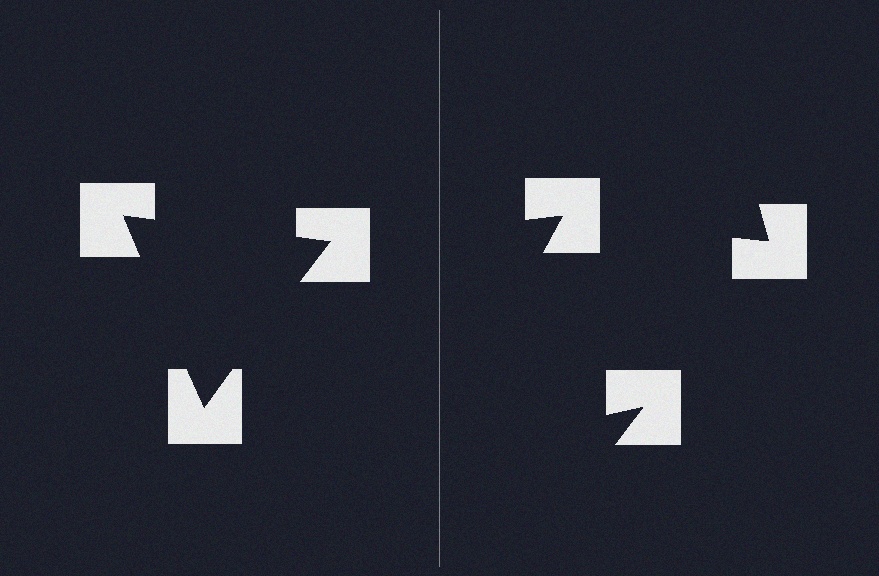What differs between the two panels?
The notched squares are positioned identically on both sides; only the wedge orientations differ. On the left they align to a triangle; on the right they are misaligned.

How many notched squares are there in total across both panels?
6 — 3 on each side.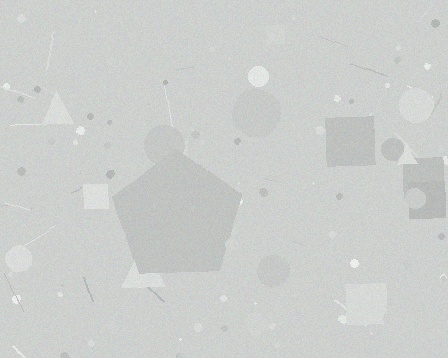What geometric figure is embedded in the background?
A pentagon is embedded in the background.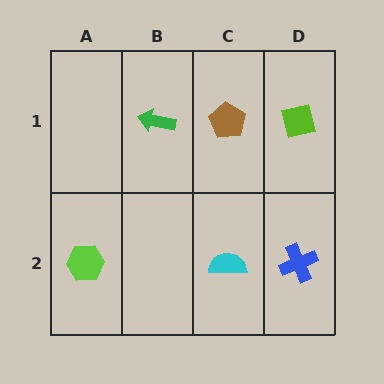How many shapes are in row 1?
3 shapes.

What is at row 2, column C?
A cyan semicircle.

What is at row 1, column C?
A brown pentagon.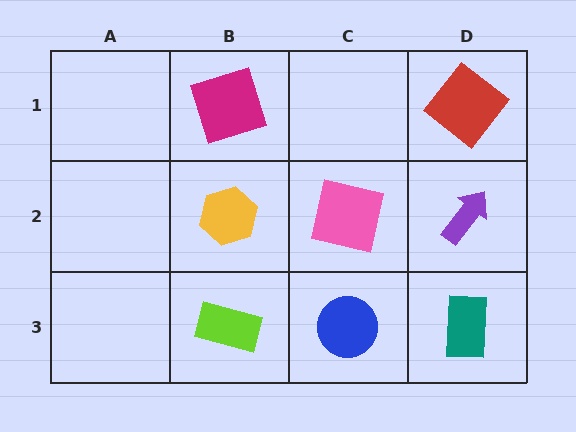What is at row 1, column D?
A red diamond.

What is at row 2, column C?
A pink square.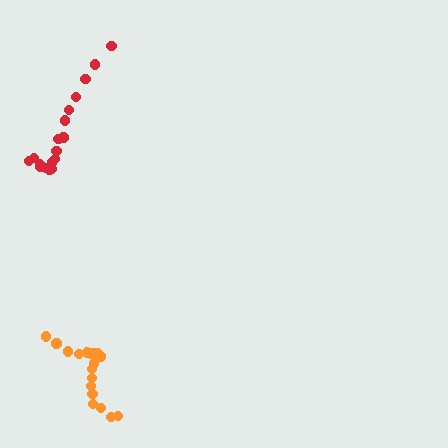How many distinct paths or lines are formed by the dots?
There are 2 distinct paths.